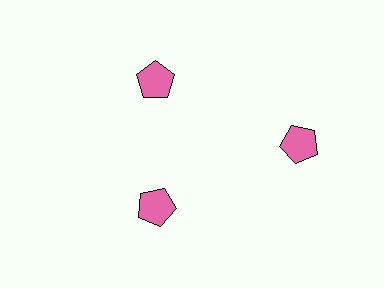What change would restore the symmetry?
The symmetry would be restored by moving it inward, back onto the ring so that all 3 pentagons sit at equal angles and equal distance from the center.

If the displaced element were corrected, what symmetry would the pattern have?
It would have 3-fold rotational symmetry — the pattern would map onto itself every 120 degrees.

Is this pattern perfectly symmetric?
No. The 3 pink pentagons are arranged in a ring, but one element near the 3 o'clock position is pushed outward from the center, breaking the 3-fold rotational symmetry.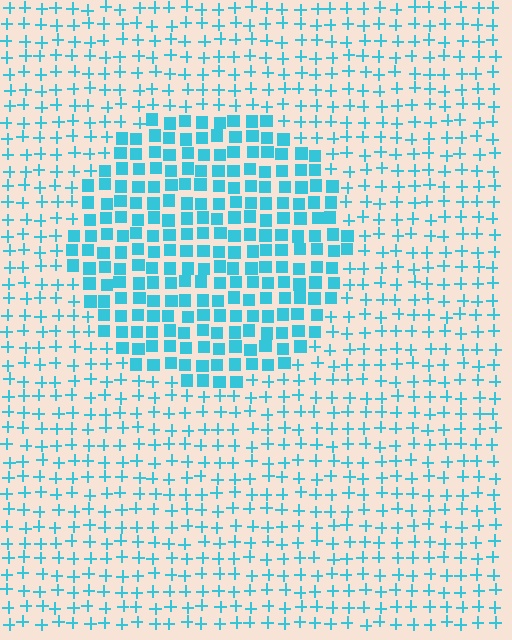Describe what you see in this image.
The image is filled with small cyan elements arranged in a uniform grid. A circle-shaped region contains squares, while the surrounding area contains plus signs. The boundary is defined purely by the change in element shape.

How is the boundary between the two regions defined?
The boundary is defined by a change in element shape: squares inside vs. plus signs outside. All elements share the same color and spacing.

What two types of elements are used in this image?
The image uses squares inside the circle region and plus signs outside it.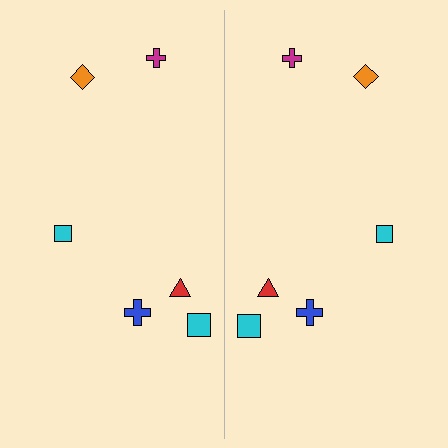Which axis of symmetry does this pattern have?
The pattern has a vertical axis of symmetry running through the center of the image.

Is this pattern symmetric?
Yes, this pattern has bilateral (reflection) symmetry.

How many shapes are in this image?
There are 12 shapes in this image.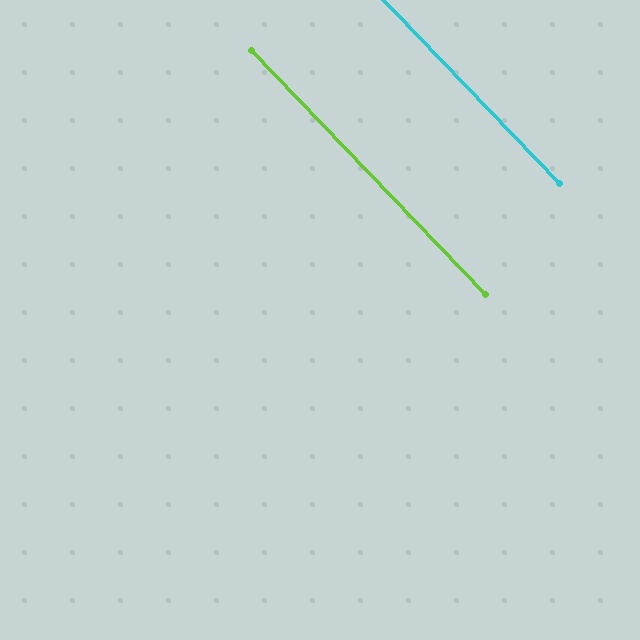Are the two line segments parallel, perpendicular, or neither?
Parallel — their directions differ by only 0.2°.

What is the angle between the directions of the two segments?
Approximately 0 degrees.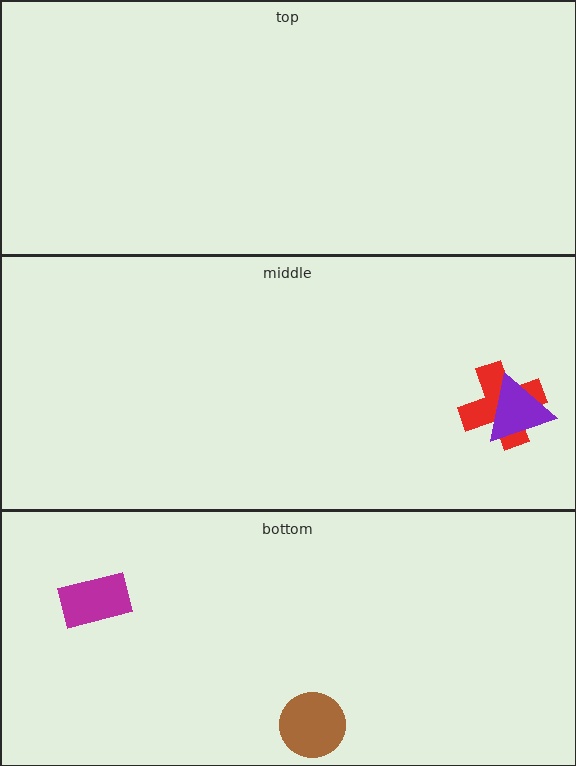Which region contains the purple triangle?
The middle region.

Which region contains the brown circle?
The bottom region.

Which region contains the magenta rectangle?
The bottom region.